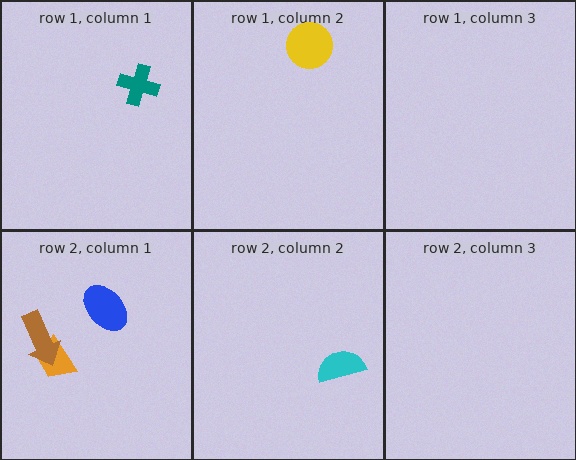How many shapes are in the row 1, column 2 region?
1.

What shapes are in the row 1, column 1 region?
The teal cross.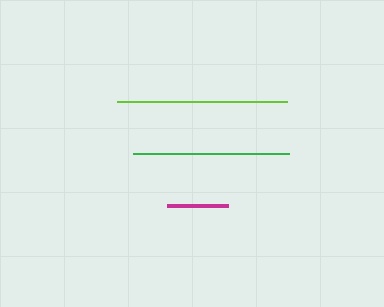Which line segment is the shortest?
The magenta line is the shortest at approximately 61 pixels.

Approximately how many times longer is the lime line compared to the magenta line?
The lime line is approximately 2.8 times the length of the magenta line.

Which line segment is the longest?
The lime line is the longest at approximately 170 pixels.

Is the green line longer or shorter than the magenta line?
The green line is longer than the magenta line.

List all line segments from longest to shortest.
From longest to shortest: lime, green, magenta.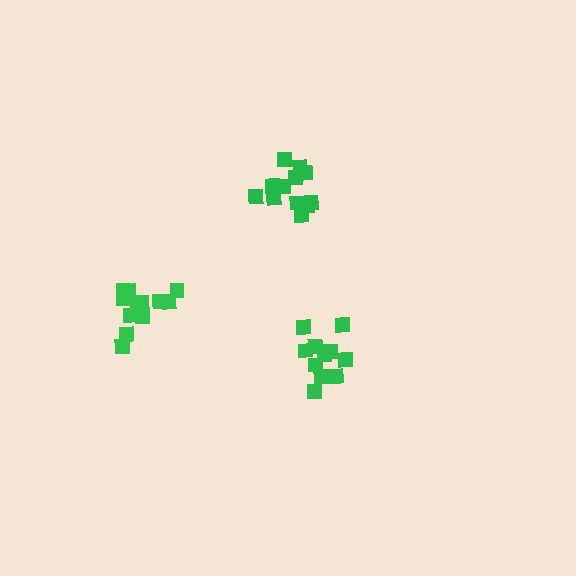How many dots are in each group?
Group 1: 12 dots, Group 2: 12 dots, Group 3: 12 dots (36 total).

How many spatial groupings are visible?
There are 3 spatial groupings.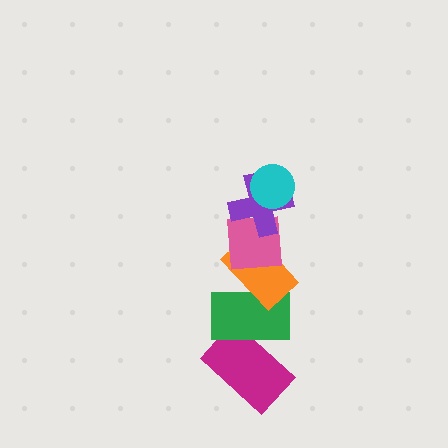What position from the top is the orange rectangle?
The orange rectangle is 4th from the top.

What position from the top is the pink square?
The pink square is 3rd from the top.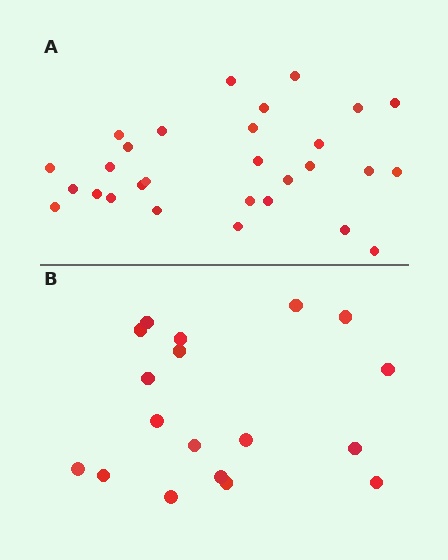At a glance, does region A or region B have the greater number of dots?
Region A (the top region) has more dots.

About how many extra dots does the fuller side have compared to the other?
Region A has roughly 12 or so more dots than region B.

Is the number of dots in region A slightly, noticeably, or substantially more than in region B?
Region A has substantially more. The ratio is roughly 1.6 to 1.